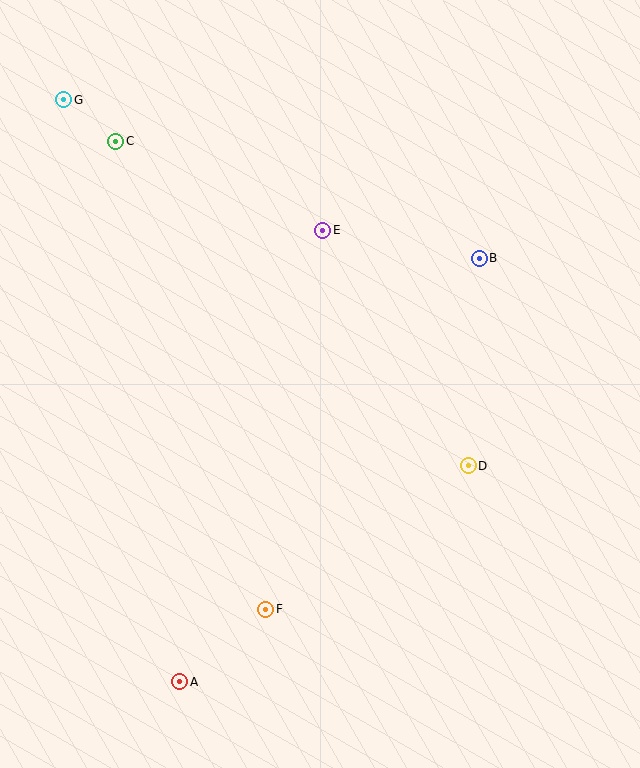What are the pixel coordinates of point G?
Point G is at (64, 100).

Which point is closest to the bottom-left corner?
Point A is closest to the bottom-left corner.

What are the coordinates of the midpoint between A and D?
The midpoint between A and D is at (324, 574).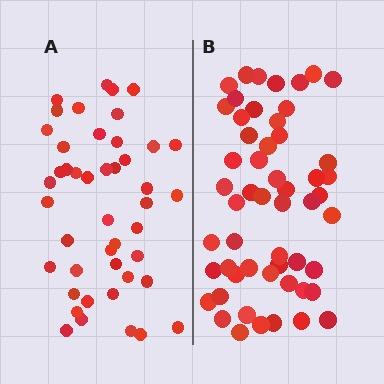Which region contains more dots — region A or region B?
Region B (the right region) has more dots.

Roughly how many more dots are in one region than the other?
Region B has roughly 8 or so more dots than region A.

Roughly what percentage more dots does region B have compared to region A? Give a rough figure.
About 20% more.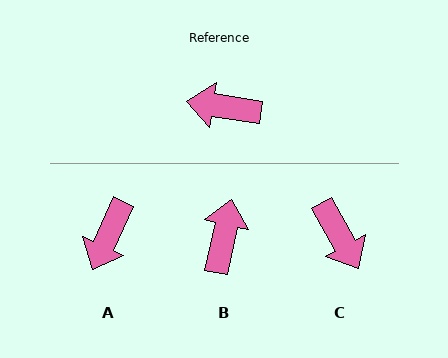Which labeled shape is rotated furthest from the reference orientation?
C, about 127 degrees away.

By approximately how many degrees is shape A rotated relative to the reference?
Approximately 74 degrees counter-clockwise.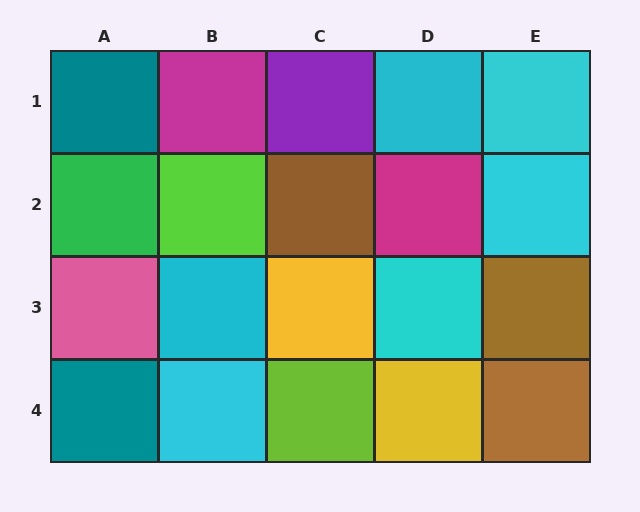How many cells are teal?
2 cells are teal.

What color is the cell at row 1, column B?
Magenta.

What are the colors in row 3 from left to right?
Pink, cyan, yellow, cyan, brown.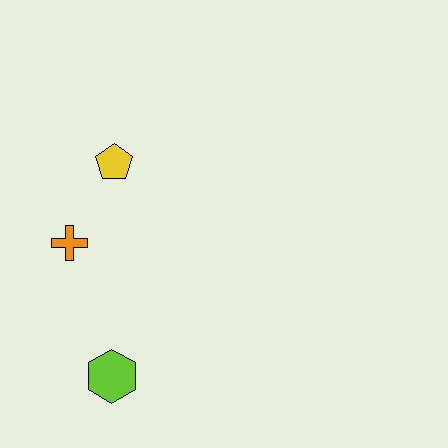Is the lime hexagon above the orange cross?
No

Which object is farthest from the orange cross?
The lime hexagon is farthest from the orange cross.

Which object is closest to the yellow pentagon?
The orange cross is closest to the yellow pentagon.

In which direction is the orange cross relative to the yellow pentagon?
The orange cross is below the yellow pentagon.